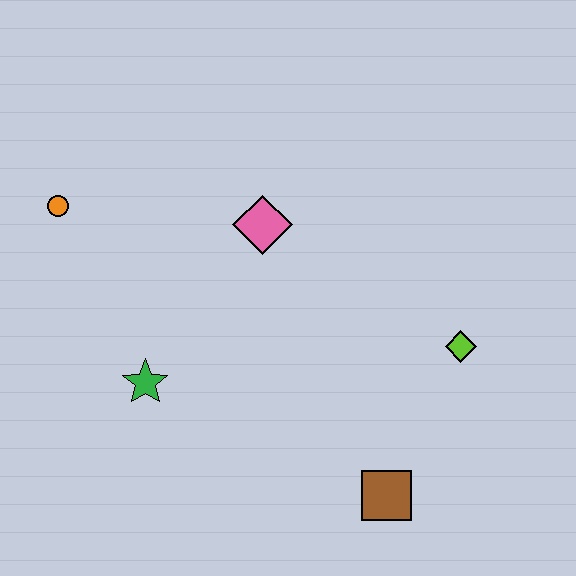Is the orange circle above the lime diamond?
Yes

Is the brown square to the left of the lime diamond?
Yes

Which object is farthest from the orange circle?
The brown square is farthest from the orange circle.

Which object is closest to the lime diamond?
The brown square is closest to the lime diamond.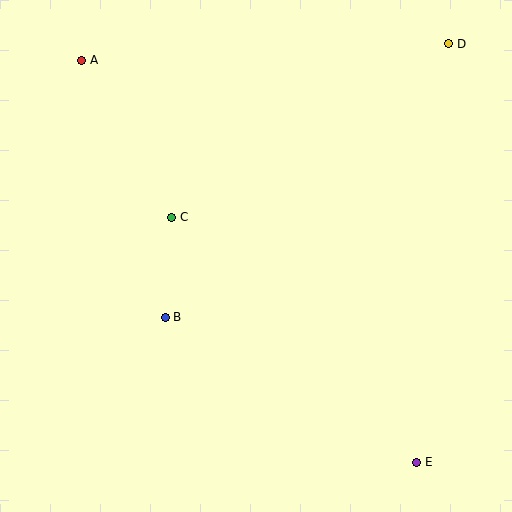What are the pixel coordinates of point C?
Point C is at (172, 217).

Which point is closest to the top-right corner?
Point D is closest to the top-right corner.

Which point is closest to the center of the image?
Point C at (172, 217) is closest to the center.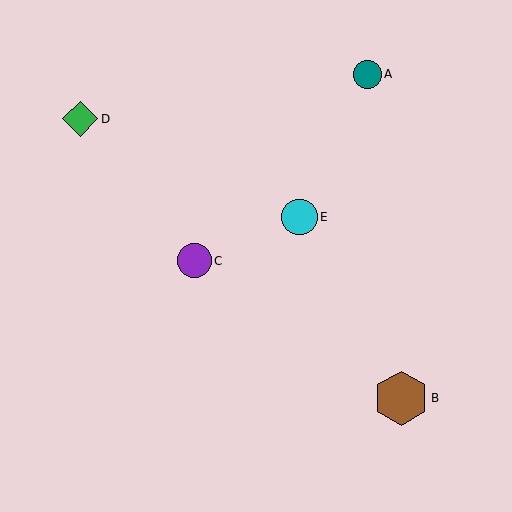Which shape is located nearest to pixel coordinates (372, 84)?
The teal circle (labeled A) at (367, 74) is nearest to that location.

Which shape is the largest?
The brown hexagon (labeled B) is the largest.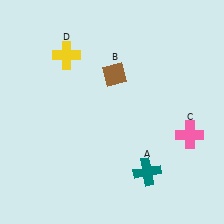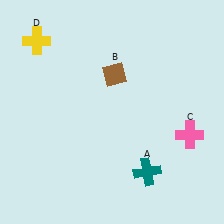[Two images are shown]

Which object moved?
The yellow cross (D) moved left.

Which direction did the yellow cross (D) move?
The yellow cross (D) moved left.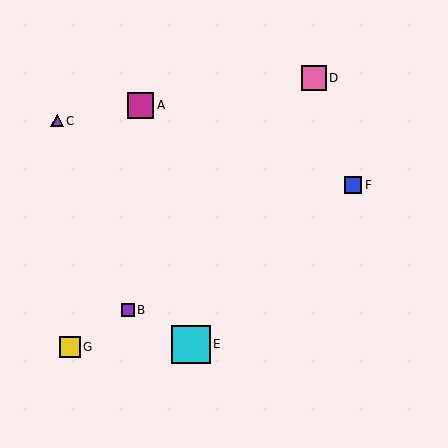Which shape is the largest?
The cyan square (labeled E) is the largest.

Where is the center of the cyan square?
The center of the cyan square is at (191, 344).